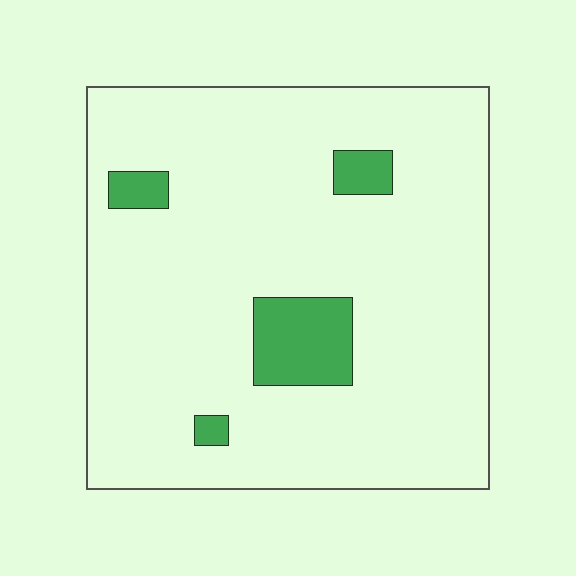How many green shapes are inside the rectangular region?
4.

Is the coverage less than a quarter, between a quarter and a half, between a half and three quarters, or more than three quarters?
Less than a quarter.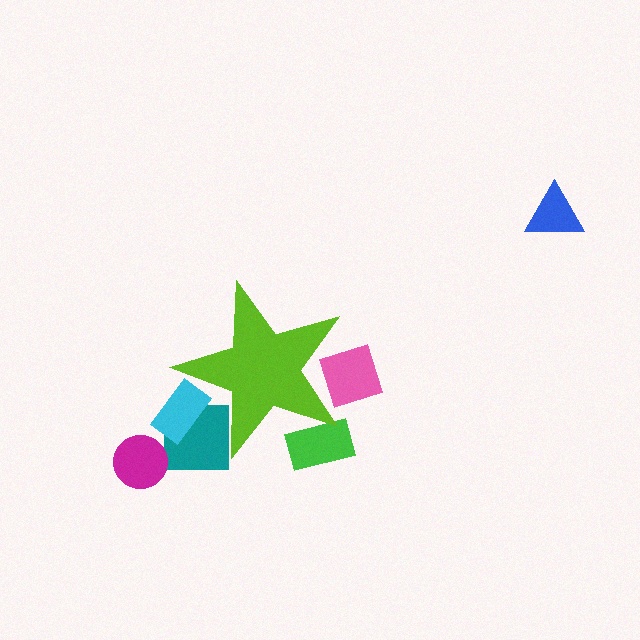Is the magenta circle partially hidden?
No, the magenta circle is fully visible.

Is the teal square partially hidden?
Yes, the teal square is partially hidden behind the lime star.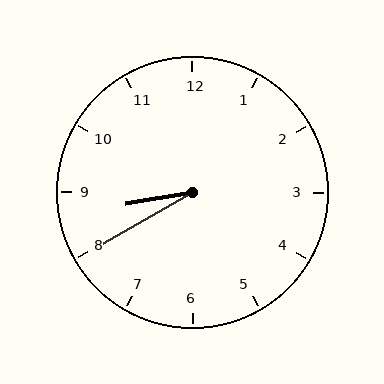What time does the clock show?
8:40.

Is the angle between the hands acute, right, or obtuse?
It is acute.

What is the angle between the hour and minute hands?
Approximately 20 degrees.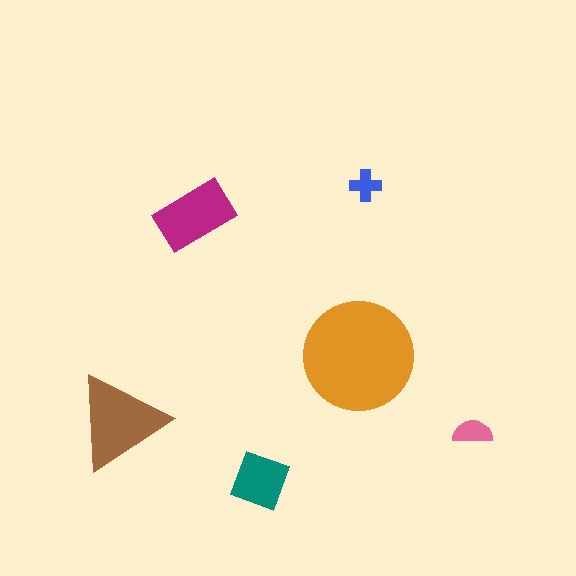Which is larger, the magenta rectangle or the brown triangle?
The brown triangle.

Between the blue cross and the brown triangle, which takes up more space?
The brown triangle.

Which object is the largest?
The orange circle.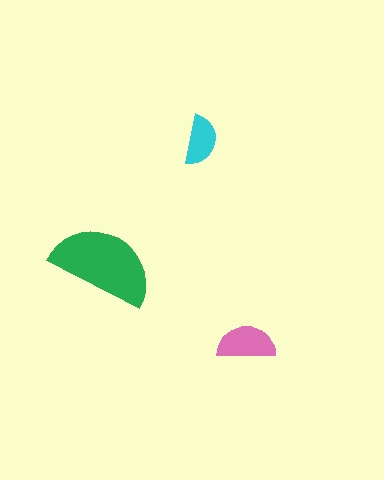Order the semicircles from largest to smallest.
the green one, the pink one, the cyan one.